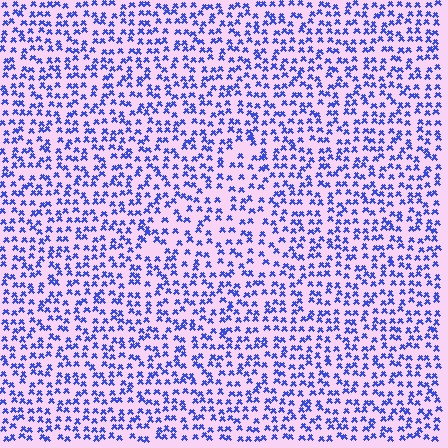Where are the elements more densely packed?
The elements are more densely packed outside the triangle boundary.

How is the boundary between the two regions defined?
The boundary is defined by a change in element density (approximately 1.4x ratio). All elements are the same color, size, and shape.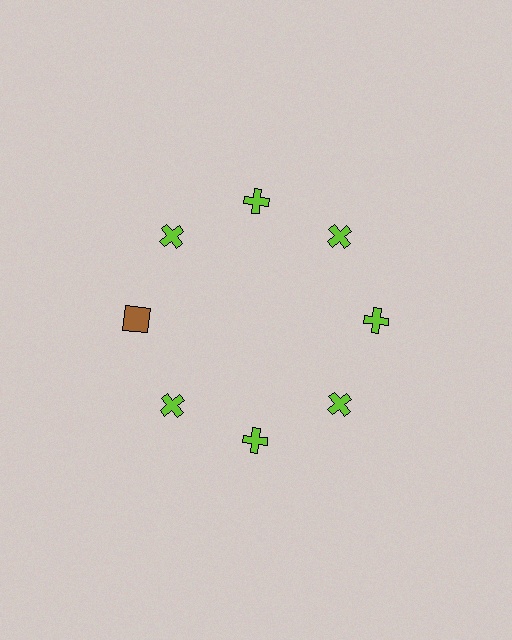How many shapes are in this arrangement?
There are 8 shapes arranged in a ring pattern.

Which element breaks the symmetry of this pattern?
The brown square at roughly the 9 o'clock position breaks the symmetry. All other shapes are lime crosses.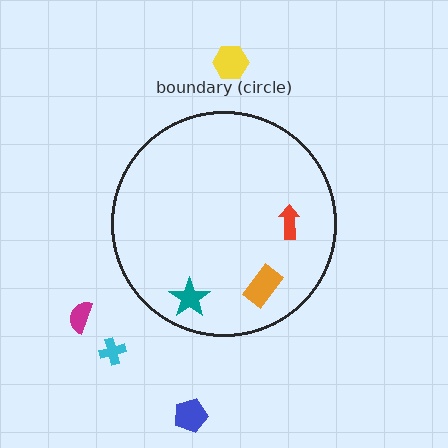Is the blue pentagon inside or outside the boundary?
Outside.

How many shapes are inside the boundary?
3 inside, 4 outside.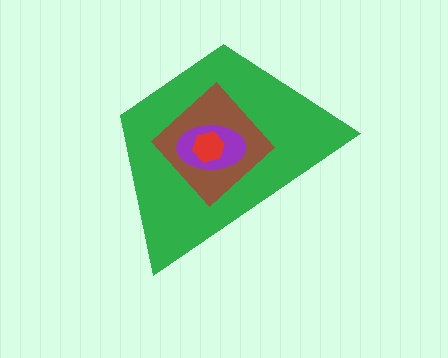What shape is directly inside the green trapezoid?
The brown diamond.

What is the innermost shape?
The red hexagon.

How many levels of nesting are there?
4.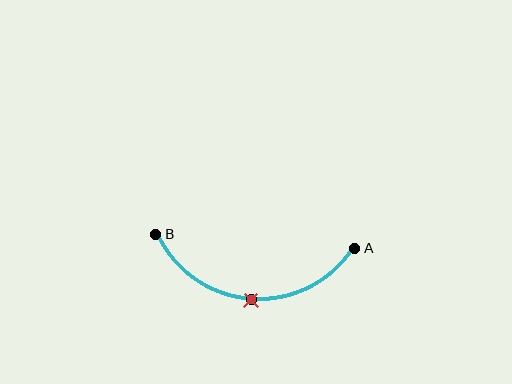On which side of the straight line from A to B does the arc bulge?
The arc bulges below the straight line connecting A and B.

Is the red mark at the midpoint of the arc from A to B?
Yes. The red mark lies on the arc at equal arc-length from both A and B — it is the arc midpoint.